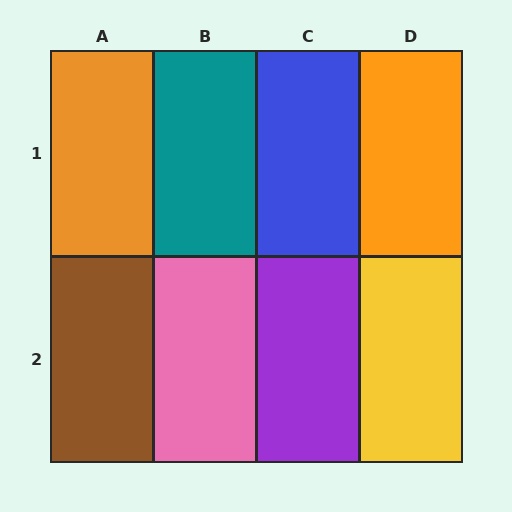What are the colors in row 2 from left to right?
Brown, pink, purple, yellow.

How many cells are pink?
1 cell is pink.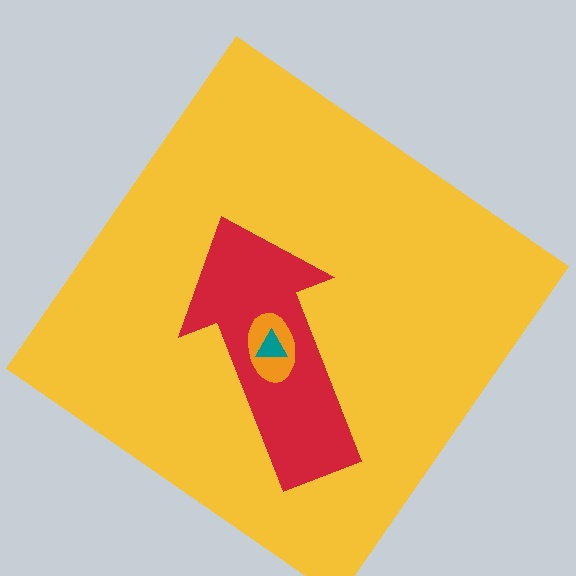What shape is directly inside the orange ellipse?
The teal triangle.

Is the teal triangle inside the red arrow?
Yes.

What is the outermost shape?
The yellow diamond.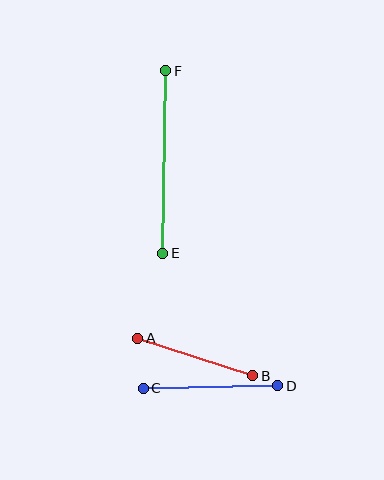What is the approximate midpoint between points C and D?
The midpoint is at approximately (210, 387) pixels.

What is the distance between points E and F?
The distance is approximately 183 pixels.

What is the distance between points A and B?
The distance is approximately 121 pixels.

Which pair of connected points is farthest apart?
Points E and F are farthest apart.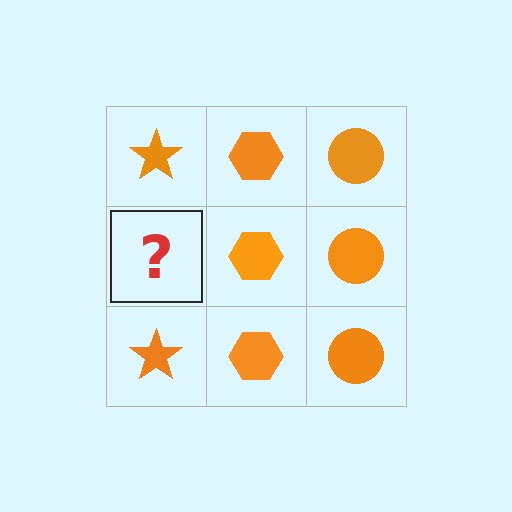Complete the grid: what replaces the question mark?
The question mark should be replaced with an orange star.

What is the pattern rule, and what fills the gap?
The rule is that each column has a consistent shape. The gap should be filled with an orange star.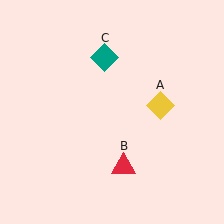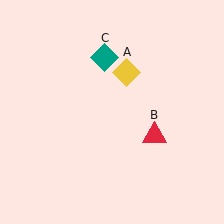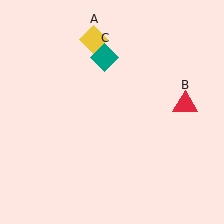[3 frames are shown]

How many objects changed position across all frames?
2 objects changed position: yellow diamond (object A), red triangle (object B).